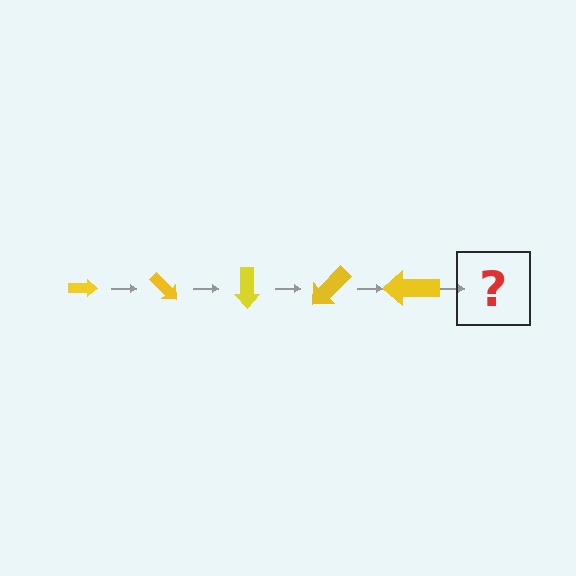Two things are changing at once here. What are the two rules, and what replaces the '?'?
The two rules are that the arrow grows larger each step and it rotates 45 degrees each step. The '?' should be an arrow, larger than the previous one and rotated 225 degrees from the start.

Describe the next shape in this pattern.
It should be an arrow, larger than the previous one and rotated 225 degrees from the start.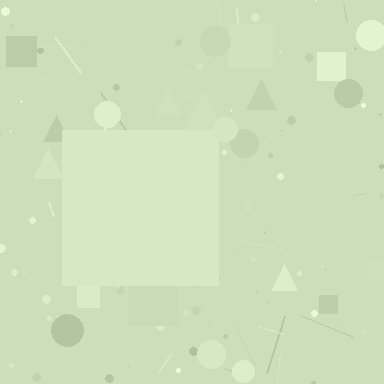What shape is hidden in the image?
A square is hidden in the image.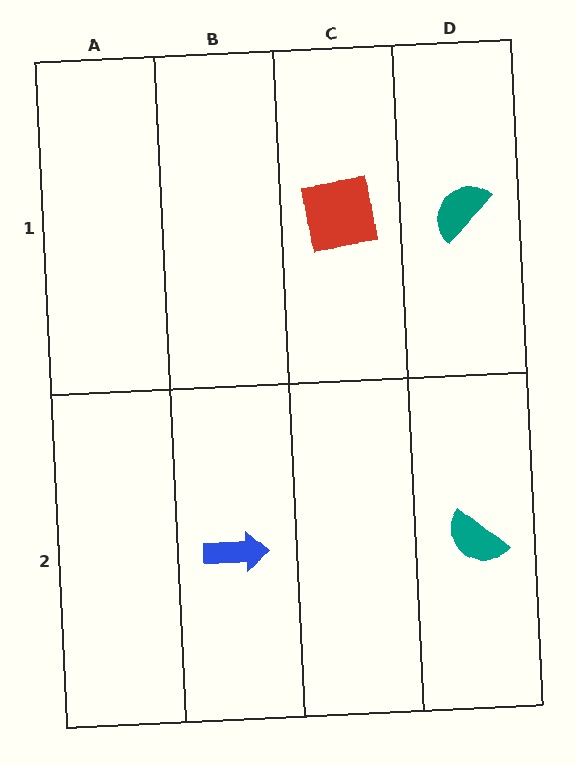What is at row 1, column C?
A red square.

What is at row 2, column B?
A blue arrow.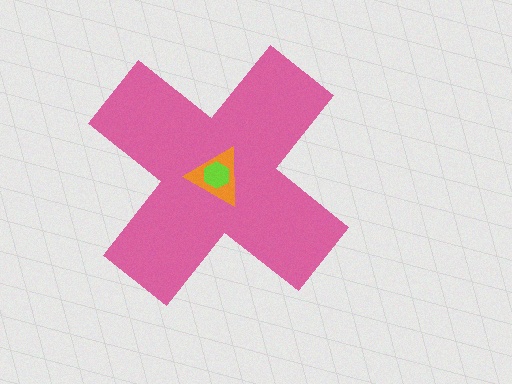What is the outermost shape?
The pink cross.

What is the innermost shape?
The lime hexagon.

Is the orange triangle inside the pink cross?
Yes.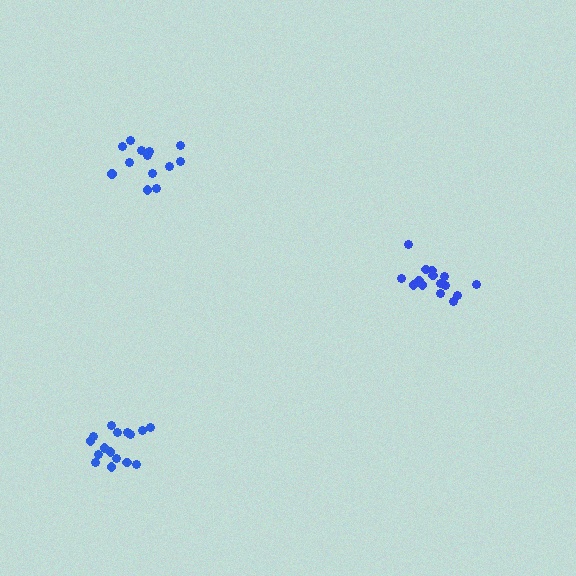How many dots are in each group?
Group 1: 17 dots, Group 2: 13 dots, Group 3: 15 dots (45 total).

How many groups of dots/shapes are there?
There are 3 groups.